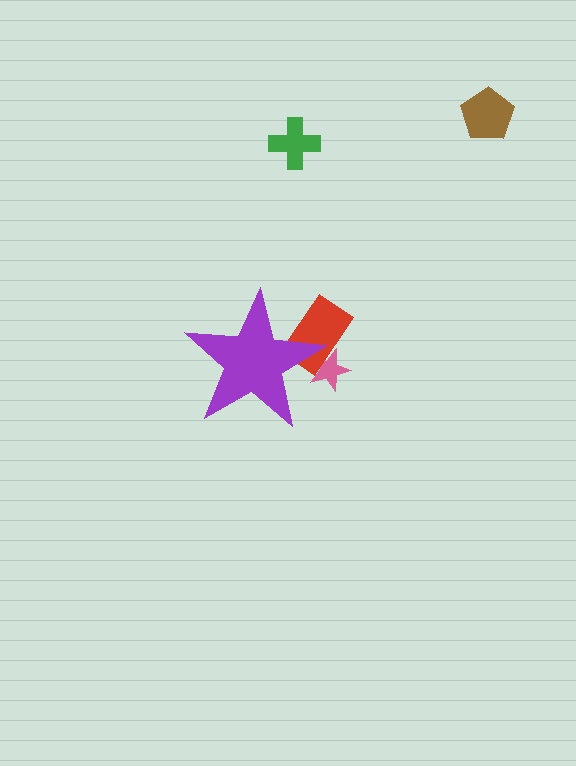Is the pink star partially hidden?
Yes, the pink star is partially hidden behind the purple star.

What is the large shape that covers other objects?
A purple star.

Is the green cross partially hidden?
No, the green cross is fully visible.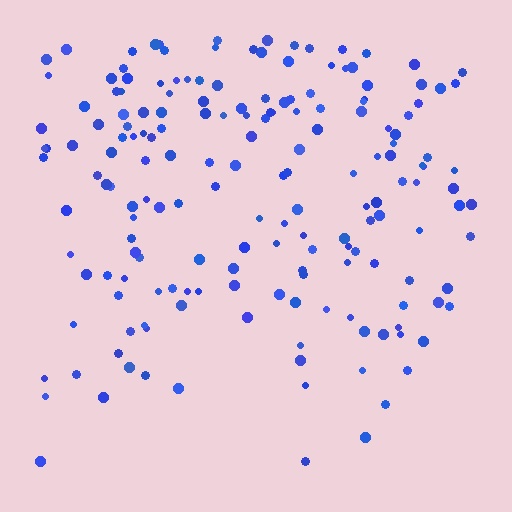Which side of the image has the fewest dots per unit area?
The bottom.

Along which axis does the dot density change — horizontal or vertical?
Vertical.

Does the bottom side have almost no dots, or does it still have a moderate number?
Still a moderate number, just noticeably fewer than the top.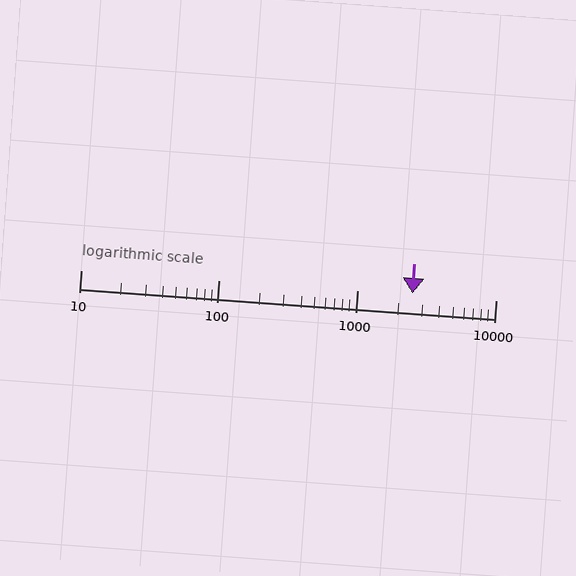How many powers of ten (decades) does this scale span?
The scale spans 3 decades, from 10 to 10000.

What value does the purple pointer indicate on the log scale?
The pointer indicates approximately 2500.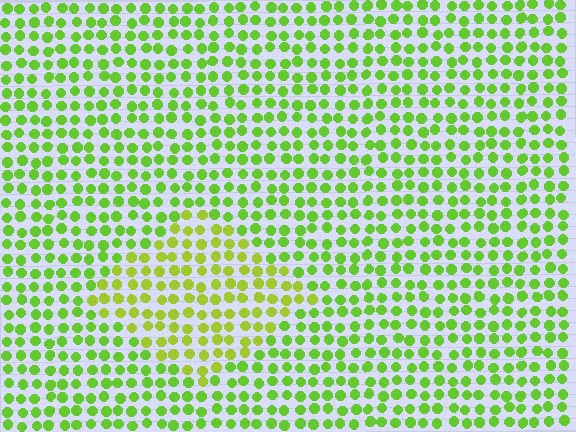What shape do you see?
I see a diamond.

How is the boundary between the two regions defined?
The boundary is defined purely by a slight shift in hue (about 23 degrees). Spacing, size, and orientation are identical on both sides.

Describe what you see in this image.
The image is filled with small lime elements in a uniform arrangement. A diamond-shaped region is visible where the elements are tinted to a slightly different hue, forming a subtle color boundary.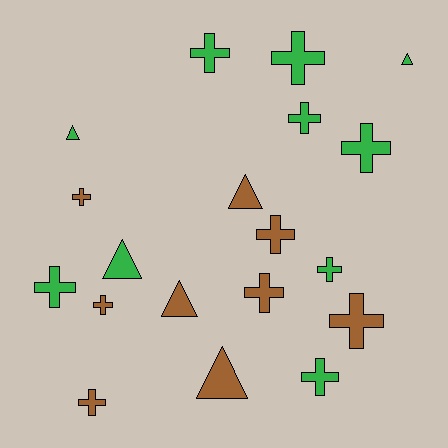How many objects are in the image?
There are 19 objects.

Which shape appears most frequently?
Cross, with 13 objects.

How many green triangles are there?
There are 3 green triangles.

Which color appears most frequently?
Green, with 10 objects.